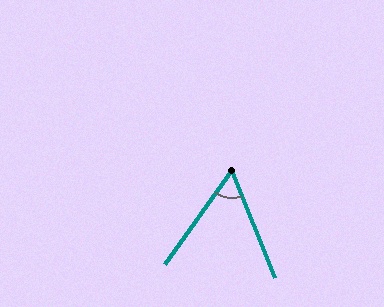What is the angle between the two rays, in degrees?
Approximately 58 degrees.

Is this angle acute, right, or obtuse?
It is acute.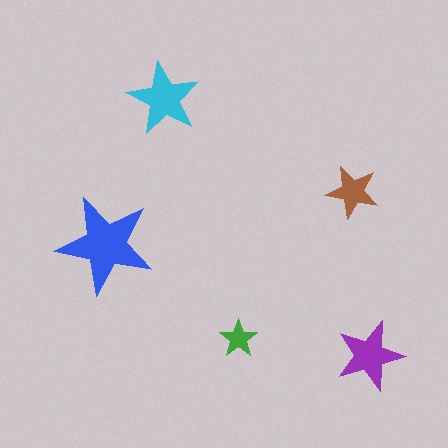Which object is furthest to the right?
The purple star is rightmost.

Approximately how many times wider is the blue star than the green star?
About 2.5 times wider.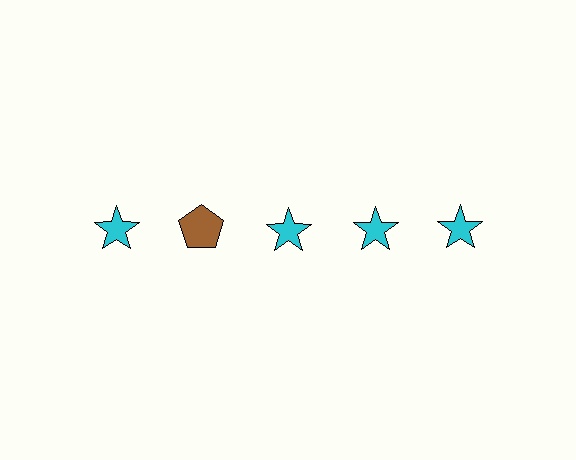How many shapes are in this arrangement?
There are 5 shapes arranged in a grid pattern.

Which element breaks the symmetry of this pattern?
The brown pentagon in the top row, second from left column breaks the symmetry. All other shapes are cyan stars.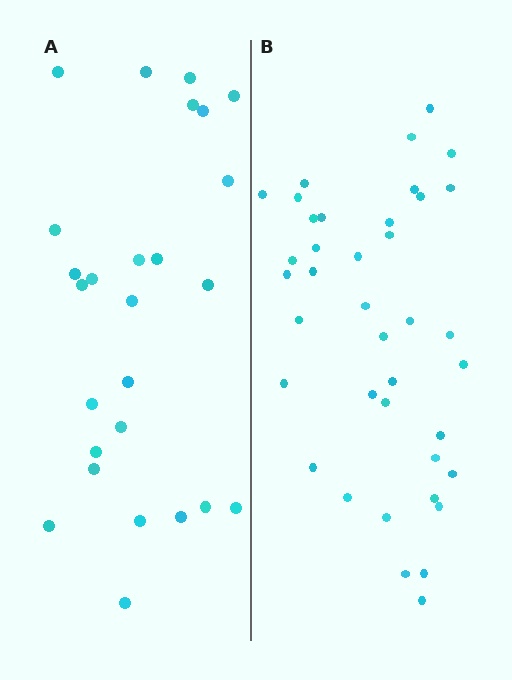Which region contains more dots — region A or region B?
Region B (the right region) has more dots.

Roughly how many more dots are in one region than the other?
Region B has approximately 15 more dots than region A.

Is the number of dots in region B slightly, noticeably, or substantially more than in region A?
Region B has substantially more. The ratio is roughly 1.5 to 1.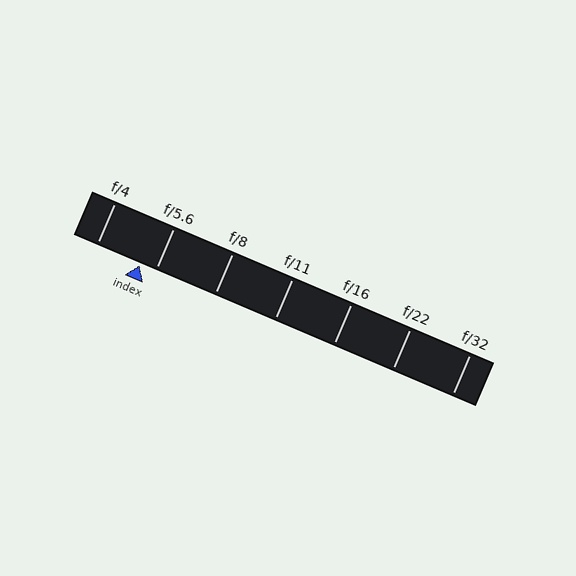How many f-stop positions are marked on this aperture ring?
There are 7 f-stop positions marked.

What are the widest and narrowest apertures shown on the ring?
The widest aperture shown is f/4 and the narrowest is f/32.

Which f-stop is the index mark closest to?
The index mark is closest to f/5.6.